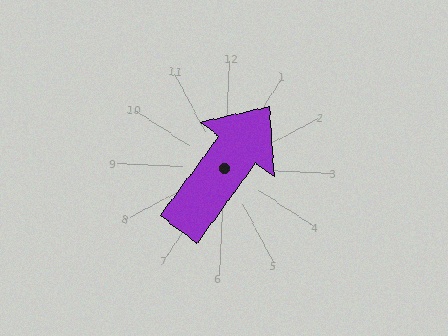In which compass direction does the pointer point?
Northeast.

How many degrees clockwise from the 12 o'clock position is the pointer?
Approximately 34 degrees.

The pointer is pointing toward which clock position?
Roughly 1 o'clock.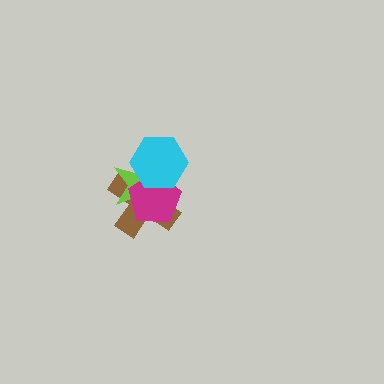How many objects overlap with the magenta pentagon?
3 objects overlap with the magenta pentagon.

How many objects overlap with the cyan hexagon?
3 objects overlap with the cyan hexagon.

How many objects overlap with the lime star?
3 objects overlap with the lime star.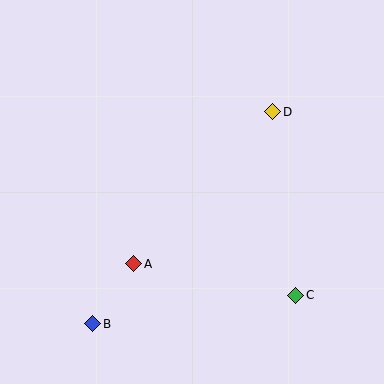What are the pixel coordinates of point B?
Point B is at (93, 324).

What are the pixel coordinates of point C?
Point C is at (296, 295).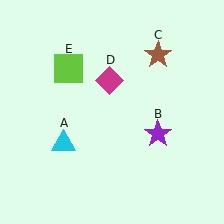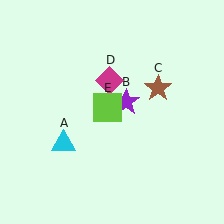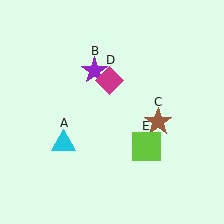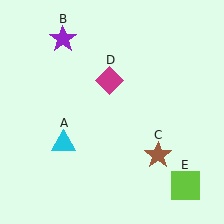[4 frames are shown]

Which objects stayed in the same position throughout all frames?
Cyan triangle (object A) and magenta diamond (object D) remained stationary.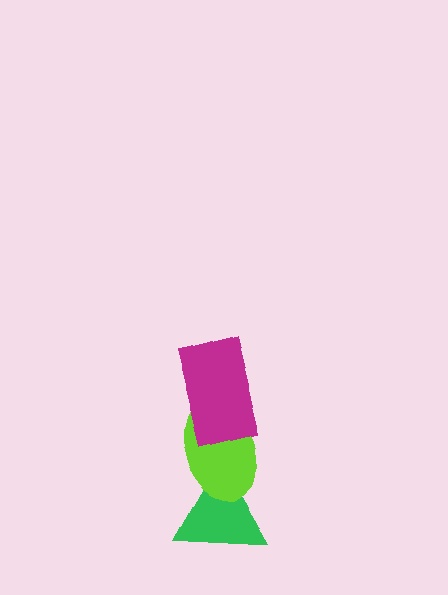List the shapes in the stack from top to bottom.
From top to bottom: the magenta rectangle, the lime ellipse, the green triangle.